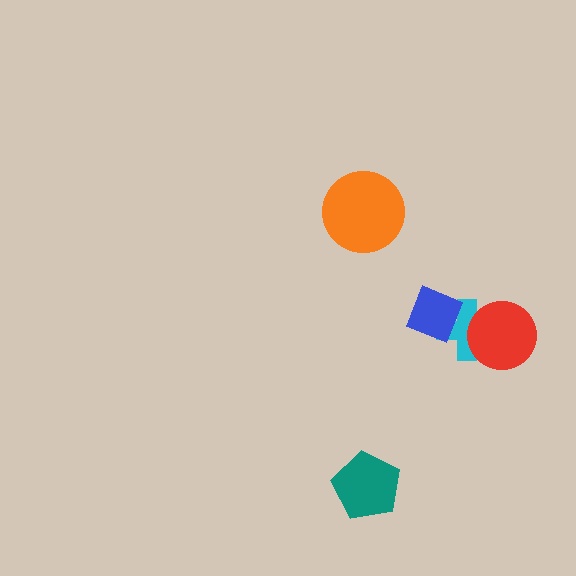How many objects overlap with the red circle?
1 object overlaps with the red circle.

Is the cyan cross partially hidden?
Yes, it is partially covered by another shape.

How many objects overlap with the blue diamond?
1 object overlaps with the blue diamond.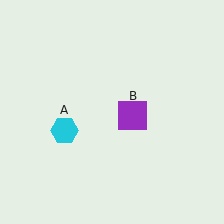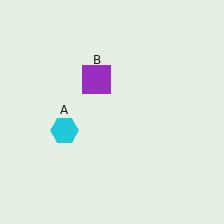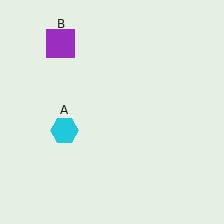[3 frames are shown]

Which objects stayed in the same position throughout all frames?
Cyan hexagon (object A) remained stationary.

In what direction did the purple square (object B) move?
The purple square (object B) moved up and to the left.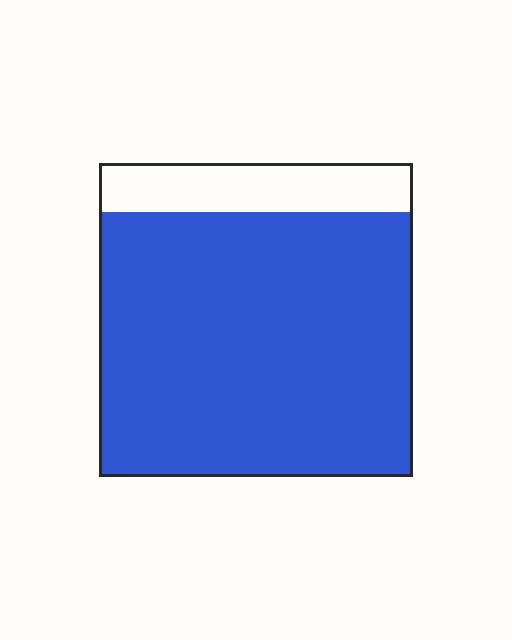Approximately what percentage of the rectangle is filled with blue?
Approximately 85%.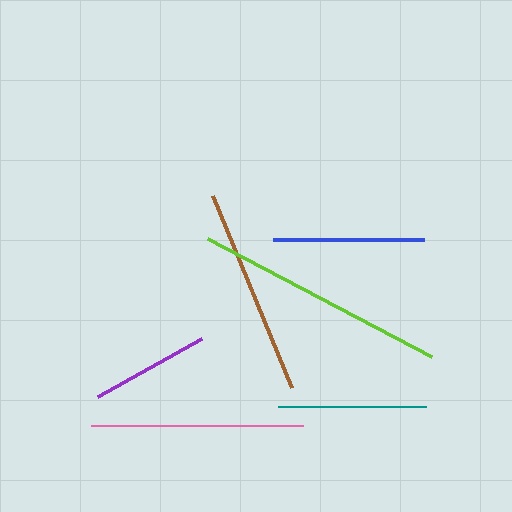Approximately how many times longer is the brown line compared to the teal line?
The brown line is approximately 1.4 times the length of the teal line.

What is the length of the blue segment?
The blue segment is approximately 151 pixels long.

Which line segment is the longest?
The lime line is the longest at approximately 253 pixels.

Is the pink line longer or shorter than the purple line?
The pink line is longer than the purple line.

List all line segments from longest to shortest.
From longest to shortest: lime, pink, brown, blue, teal, purple.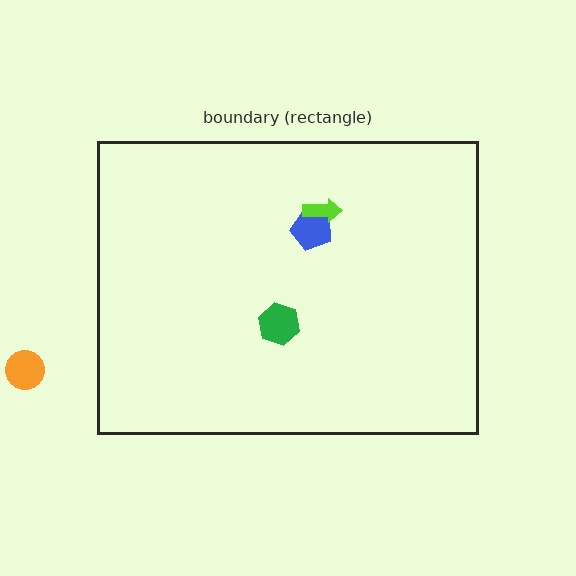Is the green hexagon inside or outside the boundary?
Inside.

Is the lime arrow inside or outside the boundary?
Inside.